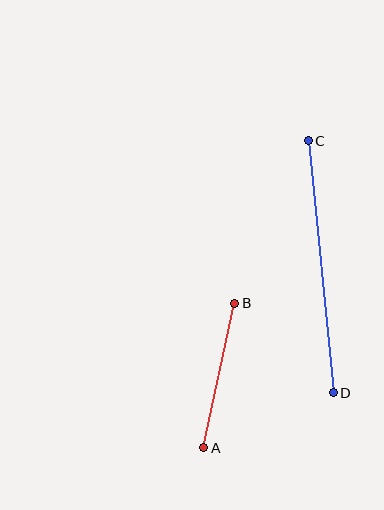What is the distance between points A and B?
The distance is approximately 148 pixels.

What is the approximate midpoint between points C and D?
The midpoint is at approximately (321, 267) pixels.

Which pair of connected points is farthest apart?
Points C and D are farthest apart.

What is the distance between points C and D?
The distance is approximately 253 pixels.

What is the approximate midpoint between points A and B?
The midpoint is at approximately (219, 376) pixels.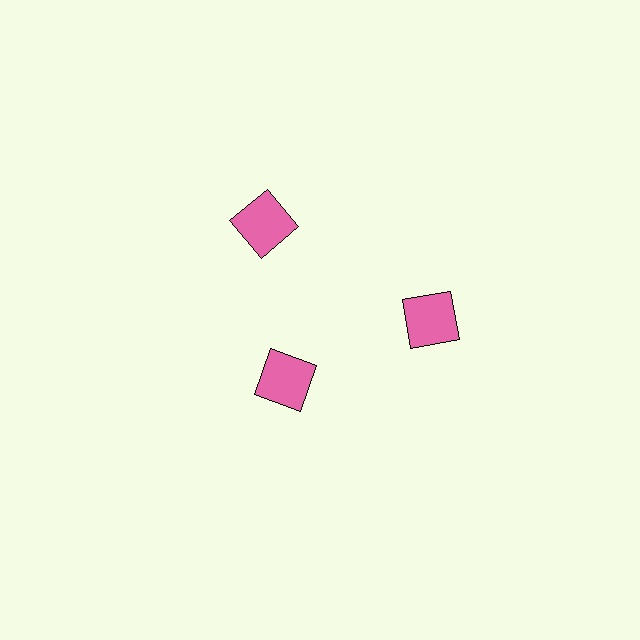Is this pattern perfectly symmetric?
No. The 3 pink squares are arranged in a ring, but one element near the 7 o'clock position is pulled inward toward the center, breaking the 3-fold rotational symmetry.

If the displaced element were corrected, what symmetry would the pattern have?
It would have 3-fold rotational symmetry — the pattern would map onto itself every 120 degrees.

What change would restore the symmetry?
The symmetry would be restored by moving it outward, back onto the ring so that all 3 squares sit at equal angles and equal distance from the center.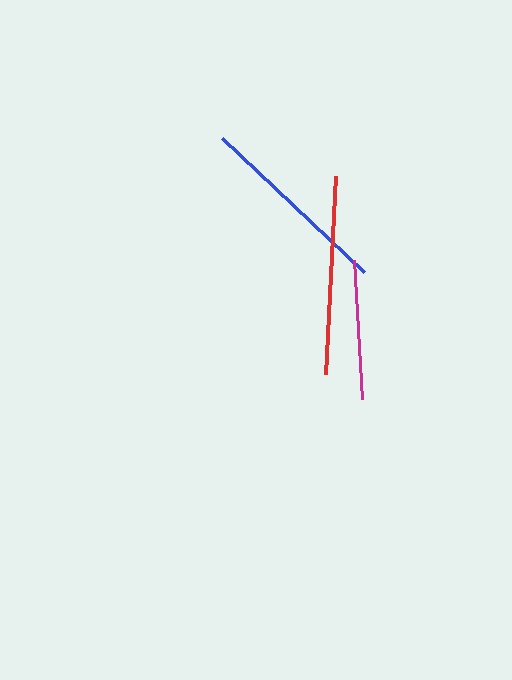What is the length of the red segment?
The red segment is approximately 198 pixels long.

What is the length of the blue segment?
The blue segment is approximately 195 pixels long.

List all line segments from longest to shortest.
From longest to shortest: red, blue, magenta.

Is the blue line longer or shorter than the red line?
The red line is longer than the blue line.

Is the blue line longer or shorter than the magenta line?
The blue line is longer than the magenta line.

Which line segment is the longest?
The red line is the longest at approximately 198 pixels.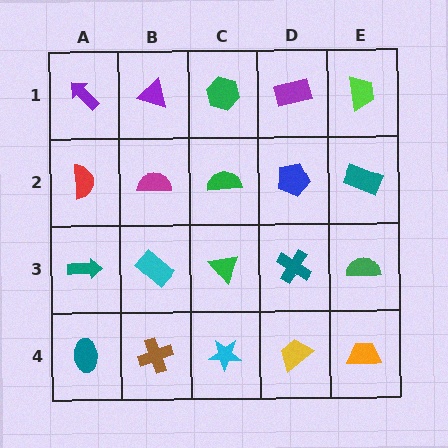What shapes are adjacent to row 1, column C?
A green semicircle (row 2, column C), a purple triangle (row 1, column B), a purple rectangle (row 1, column D).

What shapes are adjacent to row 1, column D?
A blue pentagon (row 2, column D), a green hexagon (row 1, column C), a lime trapezoid (row 1, column E).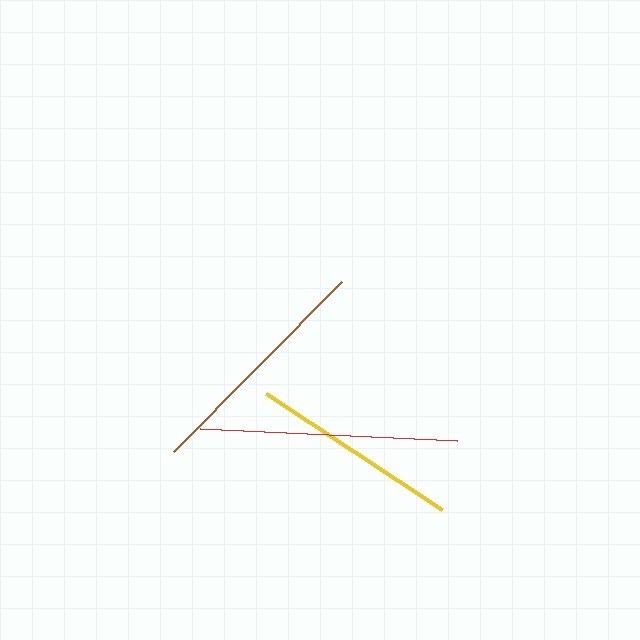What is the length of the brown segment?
The brown segment is approximately 239 pixels long.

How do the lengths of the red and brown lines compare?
The red and brown lines are approximately the same length.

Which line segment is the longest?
The red line is the longest at approximately 257 pixels.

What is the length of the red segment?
The red segment is approximately 257 pixels long.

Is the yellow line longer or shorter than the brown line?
The brown line is longer than the yellow line.